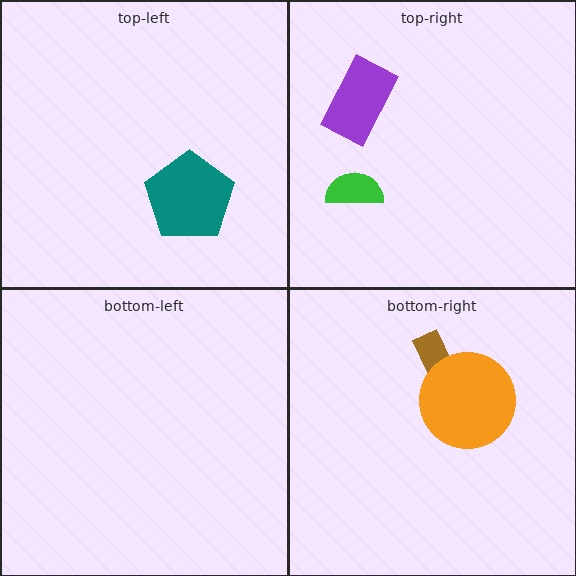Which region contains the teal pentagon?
The top-left region.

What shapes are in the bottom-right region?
The brown arrow, the orange circle.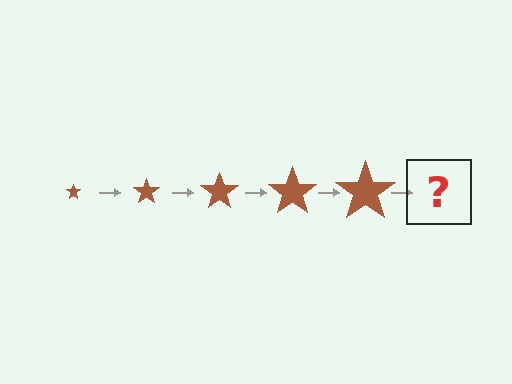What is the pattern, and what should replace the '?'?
The pattern is that the star gets progressively larger each step. The '?' should be a brown star, larger than the previous one.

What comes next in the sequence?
The next element should be a brown star, larger than the previous one.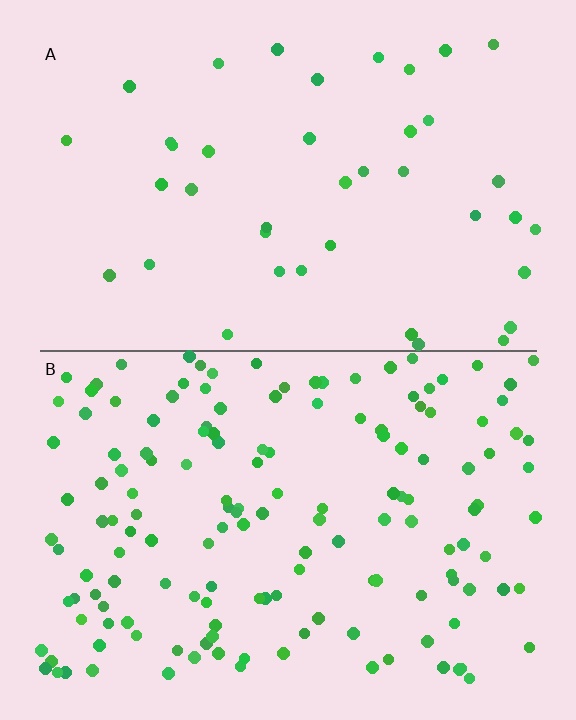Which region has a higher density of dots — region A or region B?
B (the bottom).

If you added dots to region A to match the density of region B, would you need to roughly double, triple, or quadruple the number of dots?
Approximately quadruple.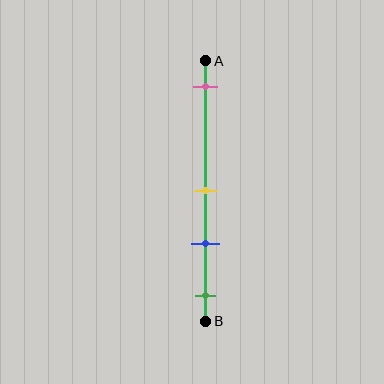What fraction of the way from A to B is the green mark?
The green mark is approximately 90% (0.9) of the way from A to B.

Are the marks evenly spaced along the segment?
No, the marks are not evenly spaced.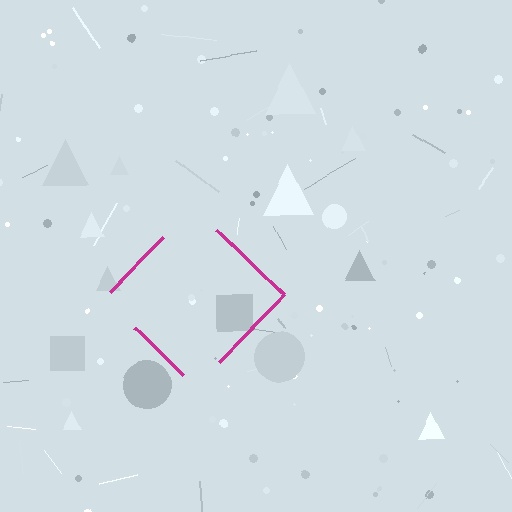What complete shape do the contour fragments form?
The contour fragments form a diamond.